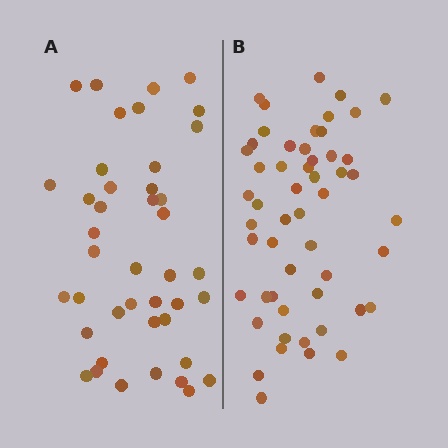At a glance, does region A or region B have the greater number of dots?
Region B (the right region) has more dots.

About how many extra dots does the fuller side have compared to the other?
Region B has roughly 12 or so more dots than region A.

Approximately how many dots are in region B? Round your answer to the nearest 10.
About 50 dots. (The exact count is 53, which rounds to 50.)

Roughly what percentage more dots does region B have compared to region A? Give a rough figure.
About 25% more.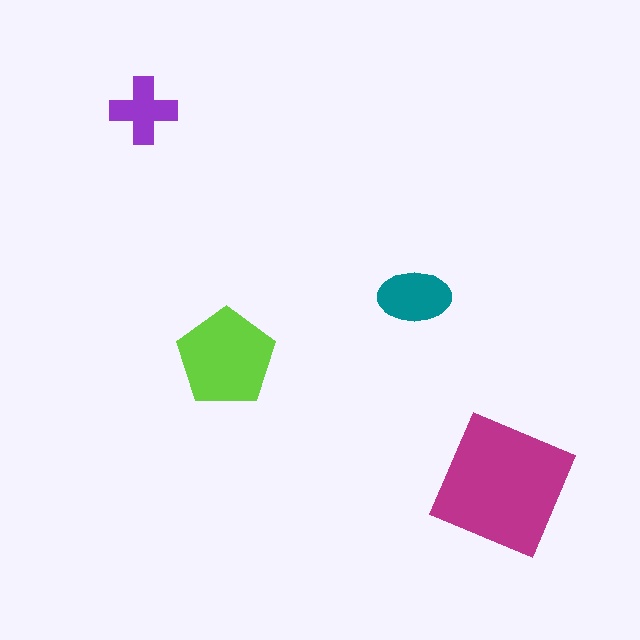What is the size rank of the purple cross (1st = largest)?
4th.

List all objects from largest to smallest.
The magenta square, the lime pentagon, the teal ellipse, the purple cross.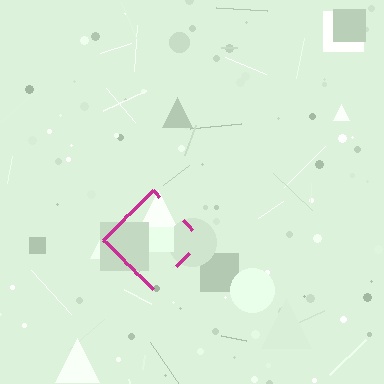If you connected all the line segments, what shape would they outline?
They would outline a diamond.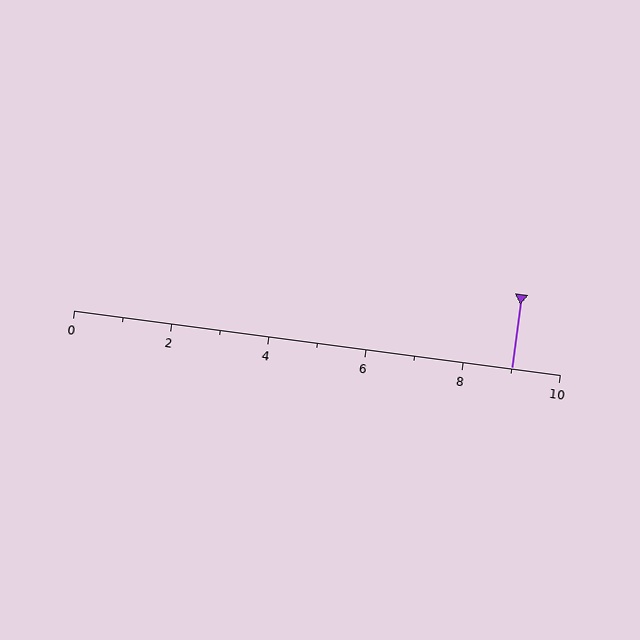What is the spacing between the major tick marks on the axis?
The major ticks are spaced 2 apart.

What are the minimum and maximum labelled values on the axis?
The axis runs from 0 to 10.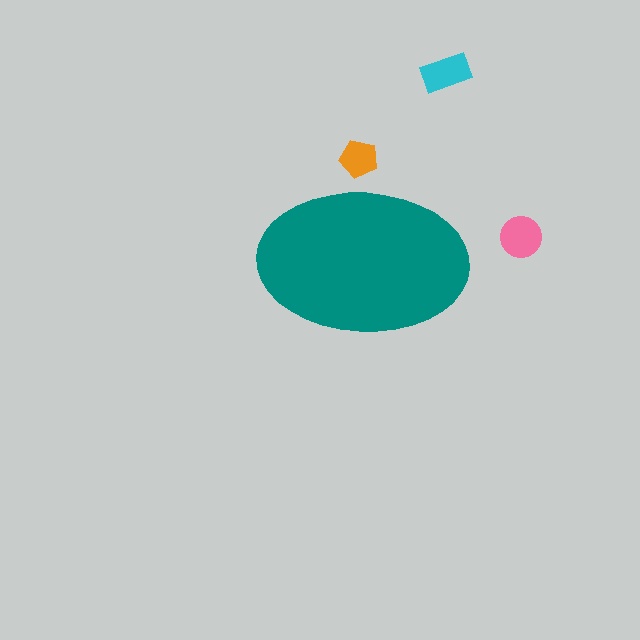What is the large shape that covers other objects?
A teal ellipse.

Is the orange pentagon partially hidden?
Yes, the orange pentagon is partially hidden behind the teal ellipse.